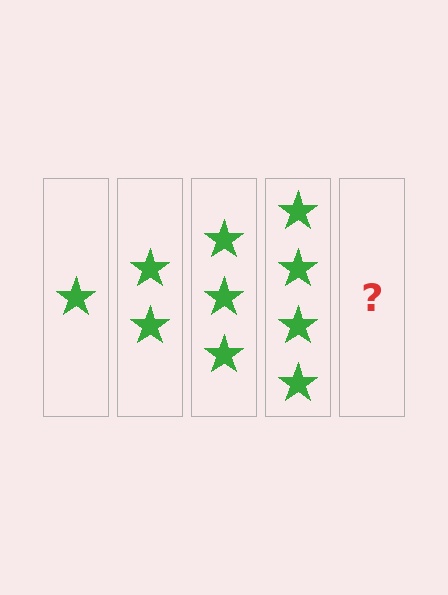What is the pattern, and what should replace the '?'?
The pattern is that each step adds one more star. The '?' should be 5 stars.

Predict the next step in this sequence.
The next step is 5 stars.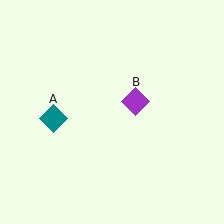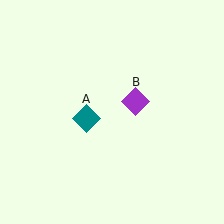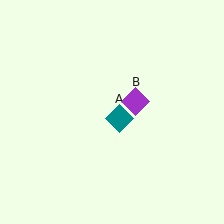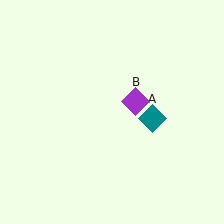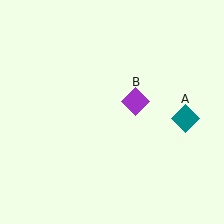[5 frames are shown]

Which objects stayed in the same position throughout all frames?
Purple diamond (object B) remained stationary.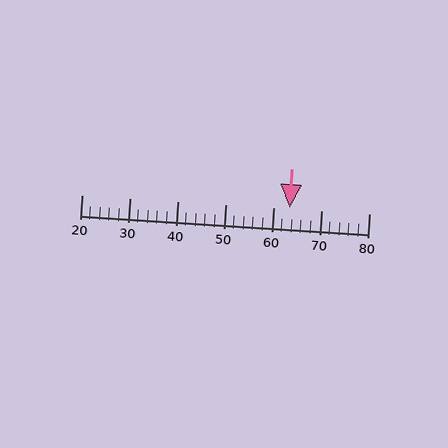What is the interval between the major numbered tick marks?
The major tick marks are spaced 10 units apart.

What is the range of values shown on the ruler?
The ruler shows values from 20 to 80.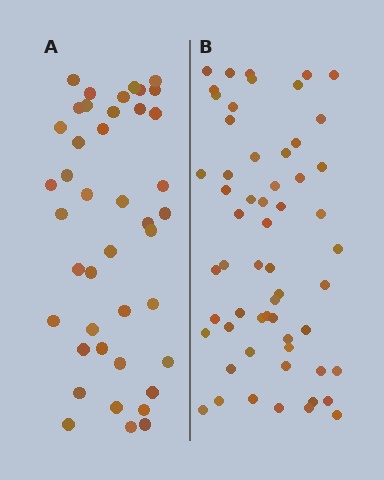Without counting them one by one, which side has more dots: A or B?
Region B (the right region) has more dots.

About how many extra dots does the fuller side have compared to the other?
Region B has approximately 15 more dots than region A.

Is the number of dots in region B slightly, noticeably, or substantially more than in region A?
Region B has noticeably more, but not dramatically so. The ratio is roughly 1.4 to 1.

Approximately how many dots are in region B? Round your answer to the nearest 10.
About 60 dots. (The exact count is 58, which rounds to 60.)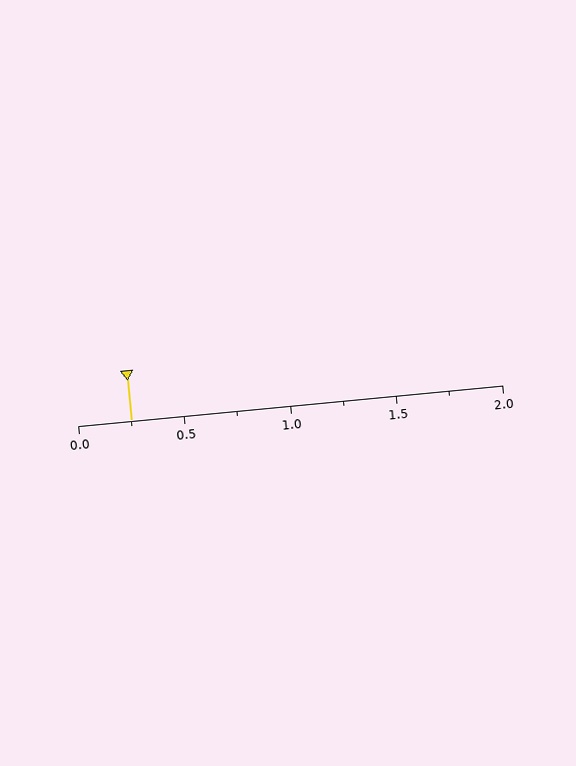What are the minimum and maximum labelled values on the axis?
The axis runs from 0.0 to 2.0.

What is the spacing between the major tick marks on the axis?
The major ticks are spaced 0.5 apart.